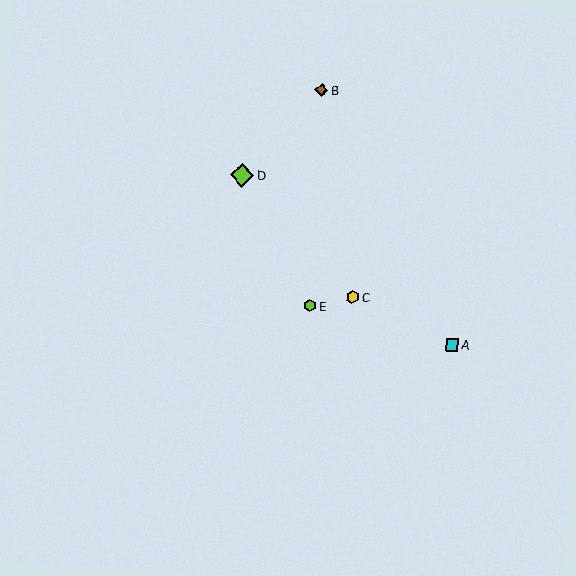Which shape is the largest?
The lime diamond (labeled D) is the largest.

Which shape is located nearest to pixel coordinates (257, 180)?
The lime diamond (labeled D) at (242, 175) is nearest to that location.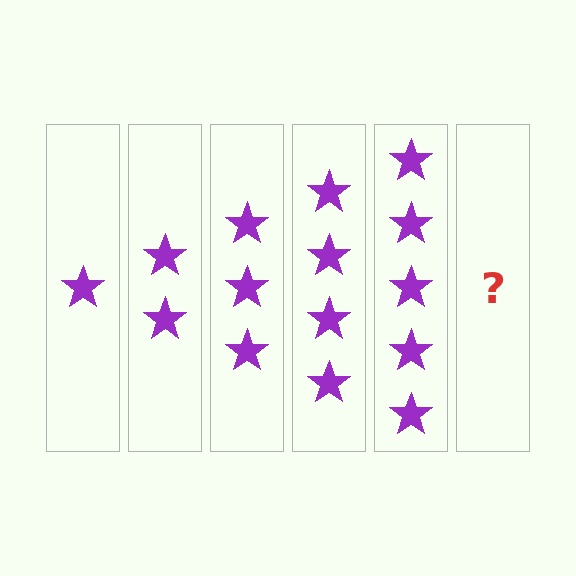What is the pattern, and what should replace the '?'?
The pattern is that each step adds one more star. The '?' should be 6 stars.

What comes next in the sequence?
The next element should be 6 stars.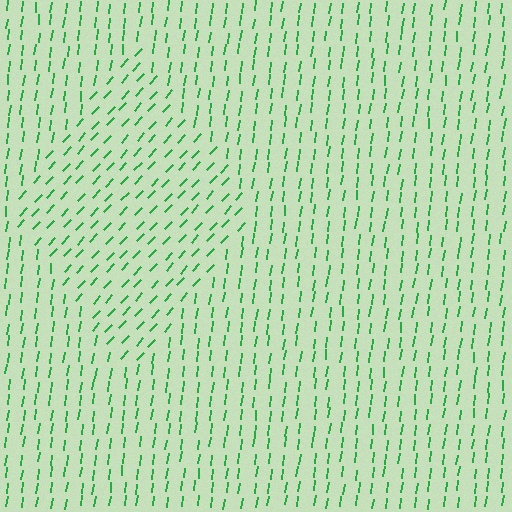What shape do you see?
I see a diamond.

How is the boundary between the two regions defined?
The boundary is defined purely by a change in line orientation (approximately 35 degrees difference). All lines are the same color and thickness.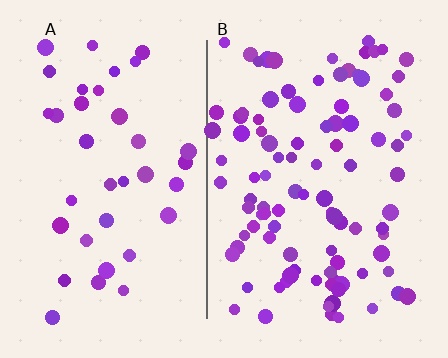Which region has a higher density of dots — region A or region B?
B (the right).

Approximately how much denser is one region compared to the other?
Approximately 2.6× — region B over region A.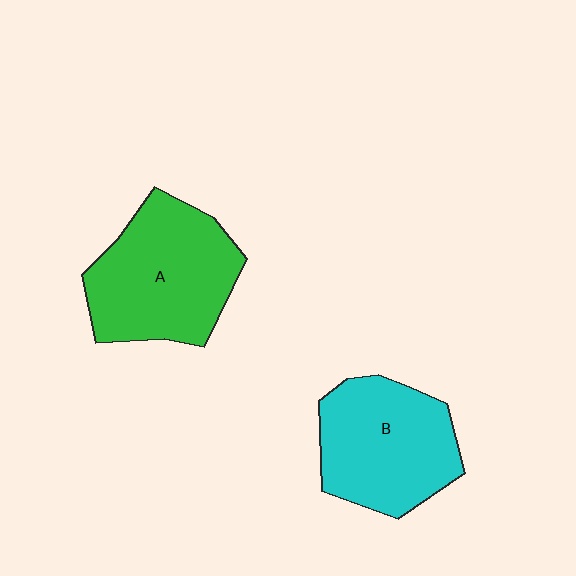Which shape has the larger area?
Shape A (green).